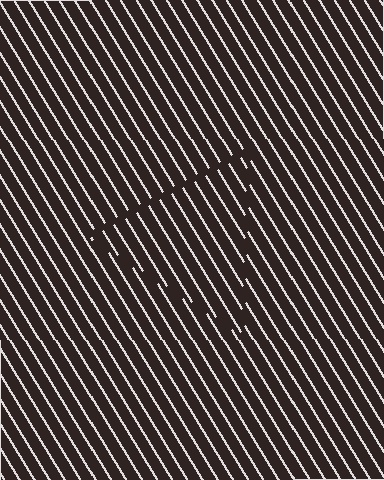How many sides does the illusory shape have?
3 sides — the line-ends trace a triangle.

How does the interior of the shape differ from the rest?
The interior of the shape contains the same grating, shifted by half a period — the contour is defined by the phase discontinuity where line-ends from the inner and outer gratings abut.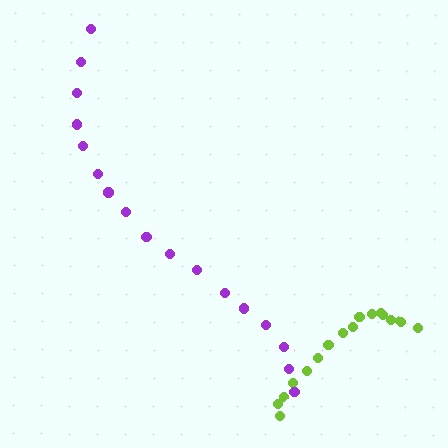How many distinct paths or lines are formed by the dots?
There are 2 distinct paths.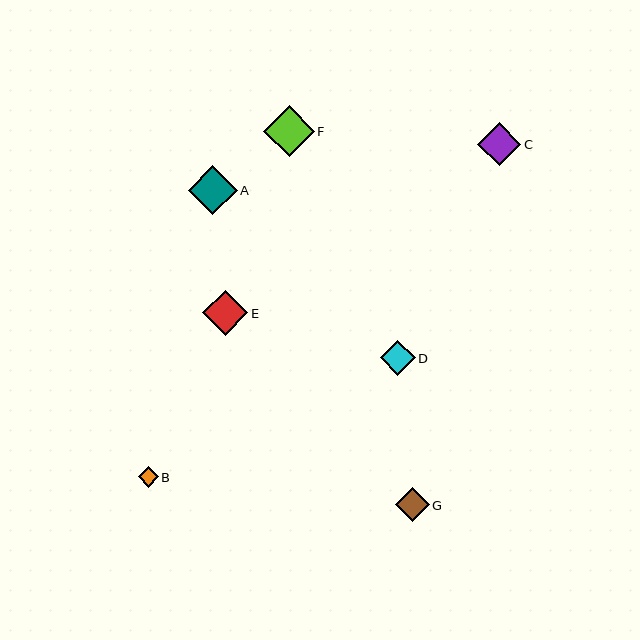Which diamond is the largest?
Diamond F is the largest with a size of approximately 50 pixels.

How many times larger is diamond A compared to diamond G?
Diamond A is approximately 1.4 times the size of diamond G.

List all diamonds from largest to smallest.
From largest to smallest: F, A, E, C, D, G, B.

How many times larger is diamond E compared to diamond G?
Diamond E is approximately 1.3 times the size of diamond G.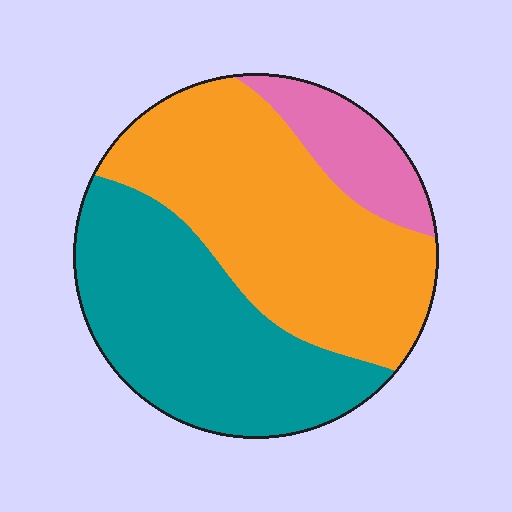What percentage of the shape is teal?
Teal takes up about two fifths (2/5) of the shape.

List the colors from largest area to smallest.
From largest to smallest: orange, teal, pink.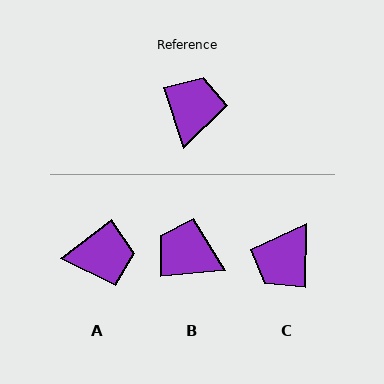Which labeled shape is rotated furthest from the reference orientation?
C, about 161 degrees away.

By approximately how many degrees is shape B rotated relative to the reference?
Approximately 77 degrees counter-clockwise.